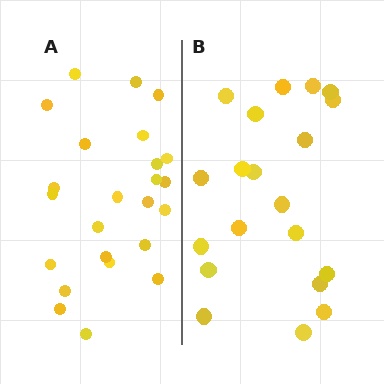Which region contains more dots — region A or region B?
Region A (the left region) has more dots.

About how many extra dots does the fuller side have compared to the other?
Region A has about 4 more dots than region B.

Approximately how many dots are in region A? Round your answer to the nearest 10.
About 20 dots. (The exact count is 24, which rounds to 20.)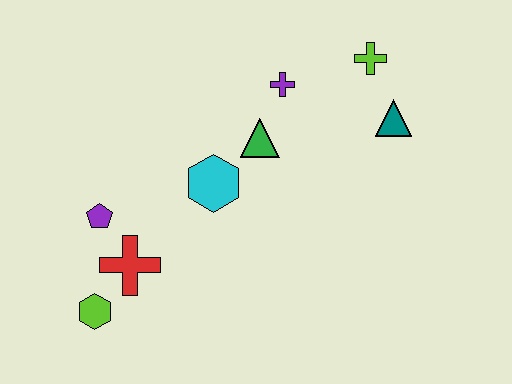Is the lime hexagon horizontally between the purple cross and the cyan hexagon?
No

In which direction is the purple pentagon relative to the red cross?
The purple pentagon is above the red cross.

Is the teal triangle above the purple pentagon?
Yes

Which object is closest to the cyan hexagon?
The green triangle is closest to the cyan hexagon.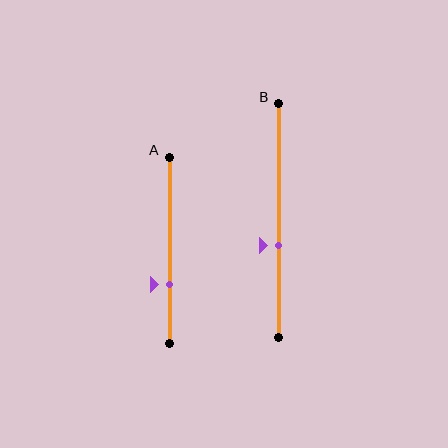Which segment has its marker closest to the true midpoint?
Segment B has its marker closest to the true midpoint.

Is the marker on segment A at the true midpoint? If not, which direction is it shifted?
No, the marker on segment A is shifted downward by about 18% of the segment length.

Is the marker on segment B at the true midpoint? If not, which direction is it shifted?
No, the marker on segment B is shifted downward by about 10% of the segment length.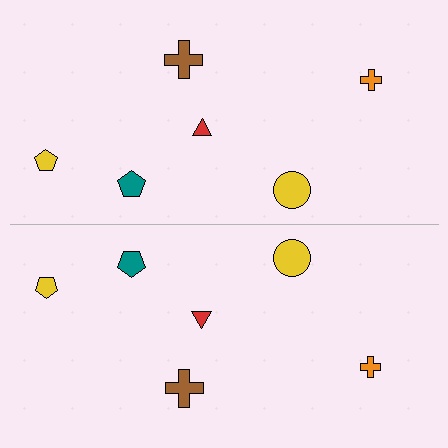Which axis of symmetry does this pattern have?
The pattern has a horizontal axis of symmetry running through the center of the image.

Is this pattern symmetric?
Yes, this pattern has bilateral (reflection) symmetry.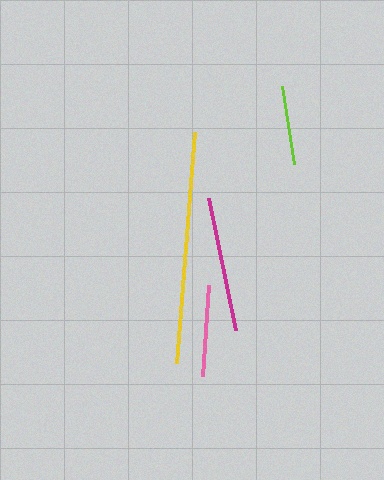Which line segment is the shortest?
The lime line is the shortest at approximately 78 pixels.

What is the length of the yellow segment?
The yellow segment is approximately 232 pixels long.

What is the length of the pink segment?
The pink segment is approximately 91 pixels long.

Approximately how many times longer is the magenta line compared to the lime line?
The magenta line is approximately 1.7 times the length of the lime line.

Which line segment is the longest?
The yellow line is the longest at approximately 232 pixels.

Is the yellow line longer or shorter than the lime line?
The yellow line is longer than the lime line.